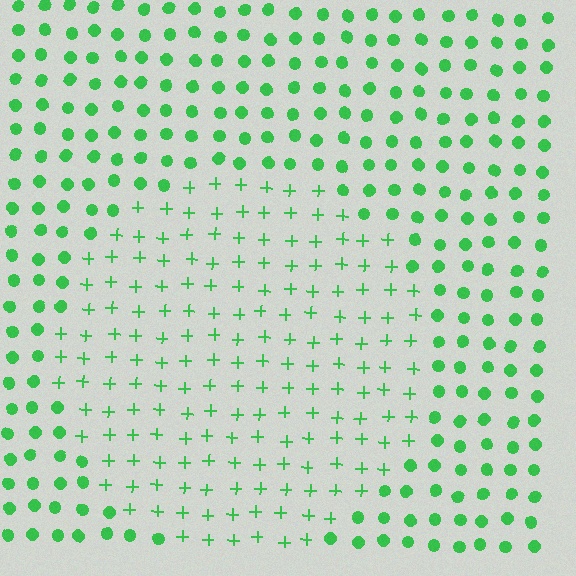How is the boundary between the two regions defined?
The boundary is defined by a change in element shape: plus signs inside vs. circles outside. All elements share the same color and spacing.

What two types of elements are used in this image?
The image uses plus signs inside the circle region and circles outside it.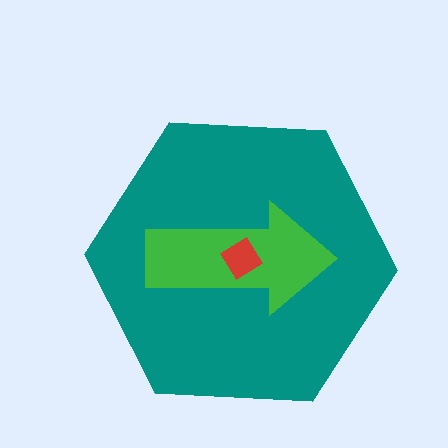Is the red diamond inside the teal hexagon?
Yes.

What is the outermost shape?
The teal hexagon.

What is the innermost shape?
The red diamond.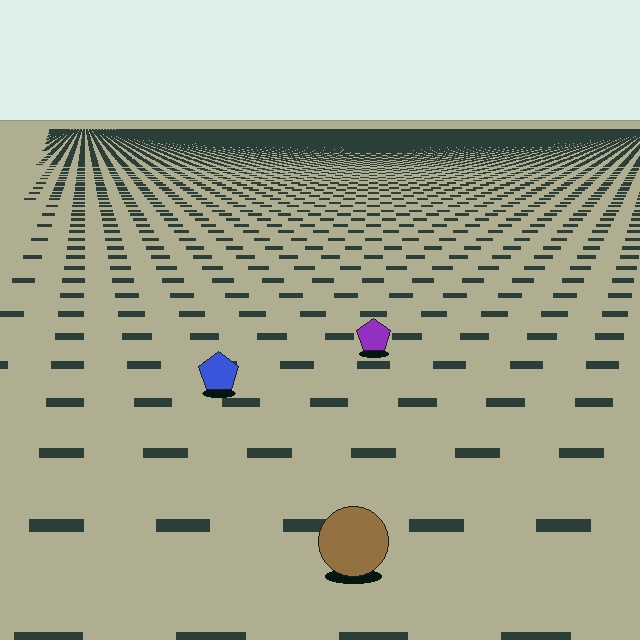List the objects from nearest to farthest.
From nearest to farthest: the brown circle, the blue pentagon, the purple pentagon.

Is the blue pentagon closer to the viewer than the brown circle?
No. The brown circle is closer — you can tell from the texture gradient: the ground texture is coarser near it.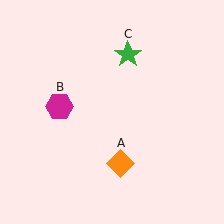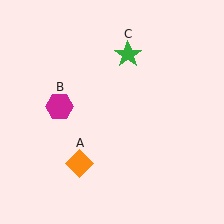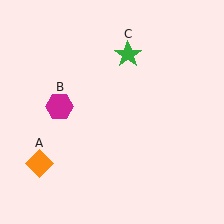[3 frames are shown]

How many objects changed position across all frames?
1 object changed position: orange diamond (object A).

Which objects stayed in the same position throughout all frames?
Magenta hexagon (object B) and green star (object C) remained stationary.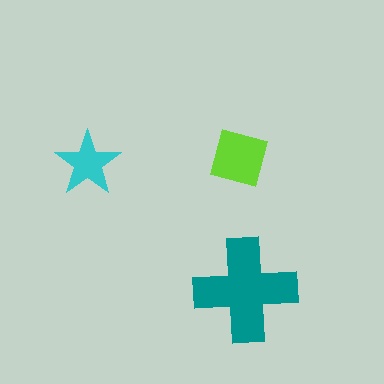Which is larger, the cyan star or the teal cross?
The teal cross.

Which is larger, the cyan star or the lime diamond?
The lime diamond.